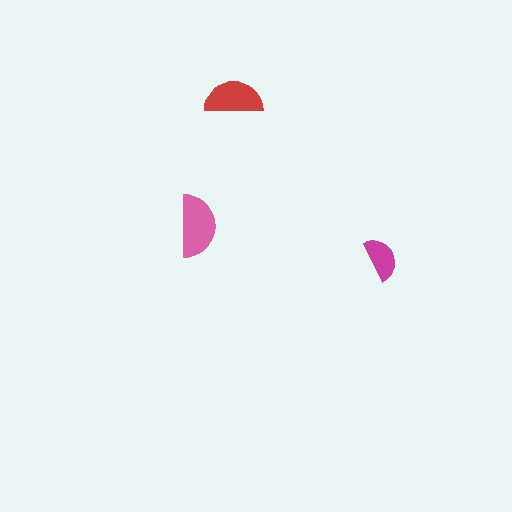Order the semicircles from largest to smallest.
the pink one, the red one, the magenta one.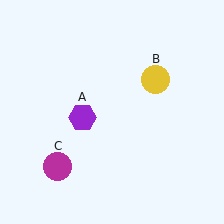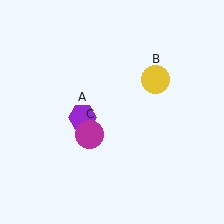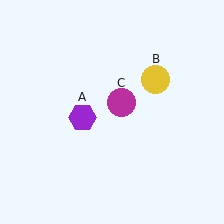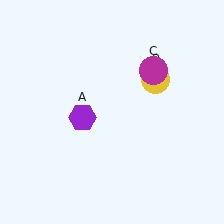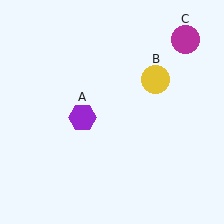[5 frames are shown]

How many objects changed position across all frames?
1 object changed position: magenta circle (object C).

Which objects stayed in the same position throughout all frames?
Purple hexagon (object A) and yellow circle (object B) remained stationary.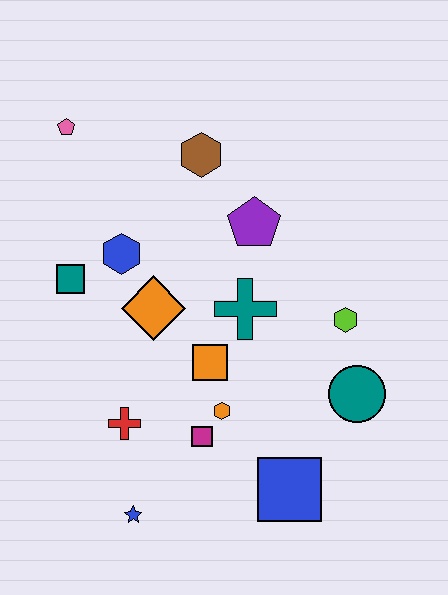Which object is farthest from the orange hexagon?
The pink pentagon is farthest from the orange hexagon.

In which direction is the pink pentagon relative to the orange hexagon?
The pink pentagon is above the orange hexagon.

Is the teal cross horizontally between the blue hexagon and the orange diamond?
No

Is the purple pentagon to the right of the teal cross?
Yes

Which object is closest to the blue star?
The red cross is closest to the blue star.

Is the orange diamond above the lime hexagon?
Yes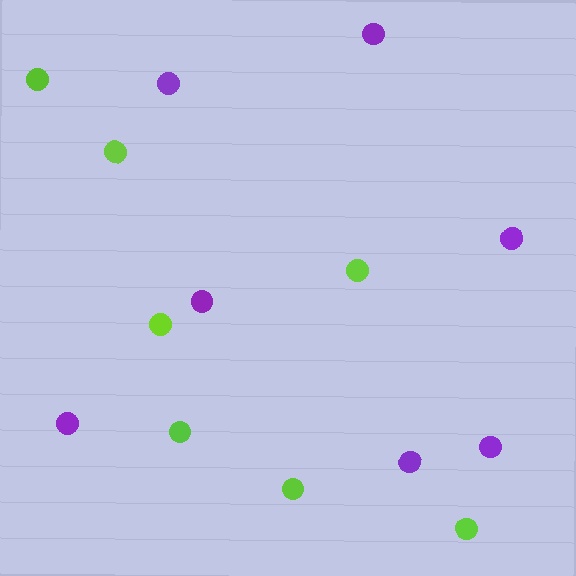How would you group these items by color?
There are 2 groups: one group of purple circles (7) and one group of lime circles (7).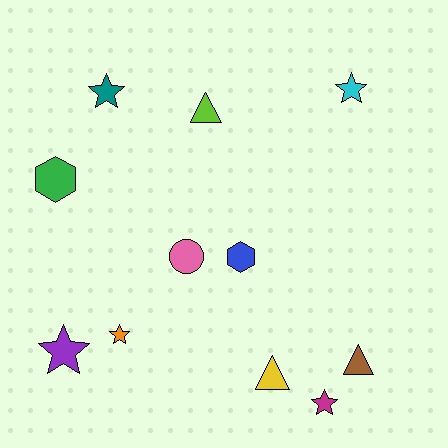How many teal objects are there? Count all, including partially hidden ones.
There is 1 teal object.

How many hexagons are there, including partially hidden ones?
There are 2 hexagons.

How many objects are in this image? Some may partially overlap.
There are 11 objects.